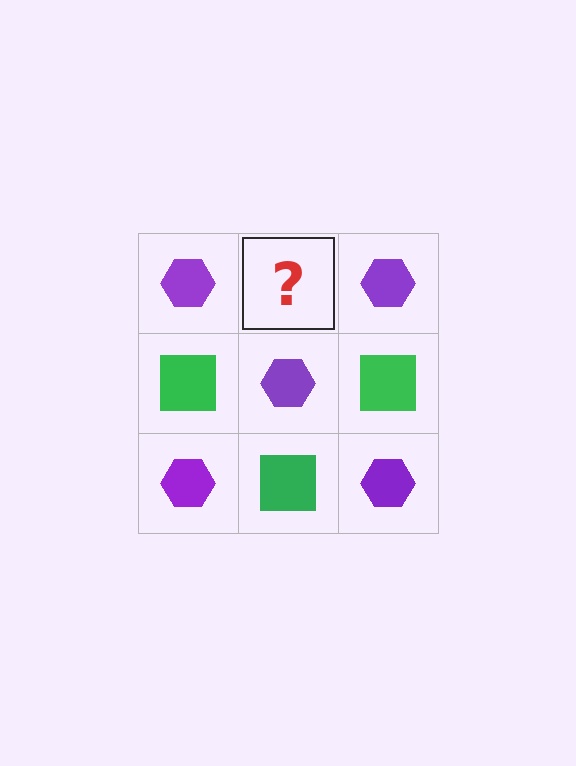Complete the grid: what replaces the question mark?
The question mark should be replaced with a green square.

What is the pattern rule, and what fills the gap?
The rule is that it alternates purple hexagon and green square in a checkerboard pattern. The gap should be filled with a green square.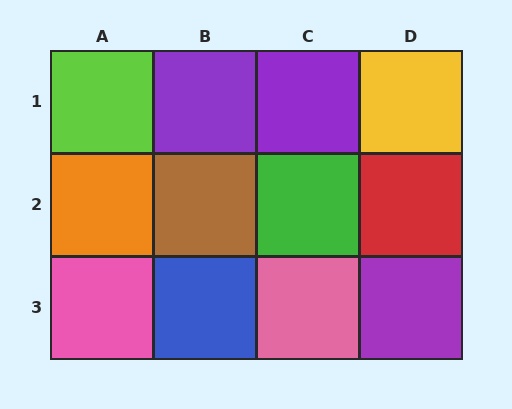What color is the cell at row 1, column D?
Yellow.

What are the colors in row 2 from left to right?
Orange, brown, green, red.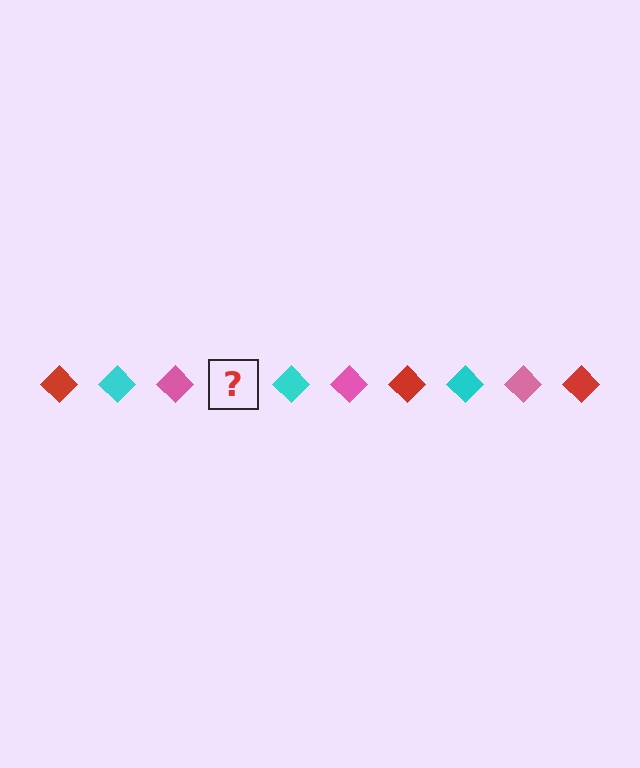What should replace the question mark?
The question mark should be replaced with a red diamond.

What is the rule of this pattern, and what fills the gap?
The rule is that the pattern cycles through red, cyan, pink diamonds. The gap should be filled with a red diamond.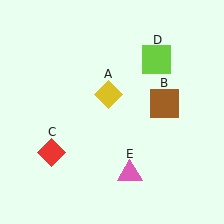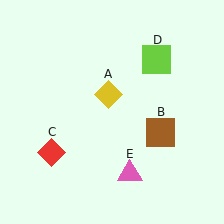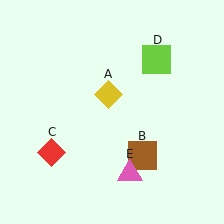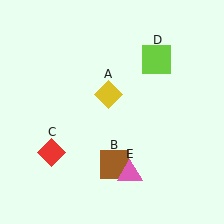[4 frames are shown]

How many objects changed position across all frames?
1 object changed position: brown square (object B).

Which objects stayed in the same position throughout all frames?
Yellow diamond (object A) and red diamond (object C) and lime square (object D) and pink triangle (object E) remained stationary.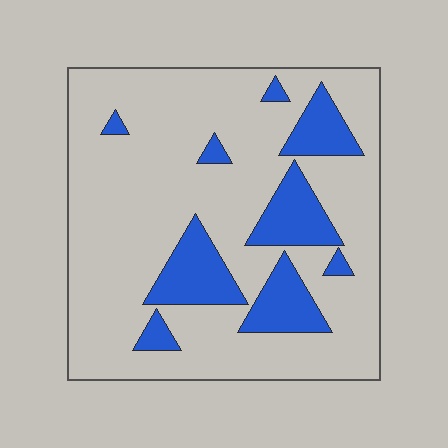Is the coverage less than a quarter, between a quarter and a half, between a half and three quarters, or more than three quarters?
Less than a quarter.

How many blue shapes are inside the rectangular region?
9.